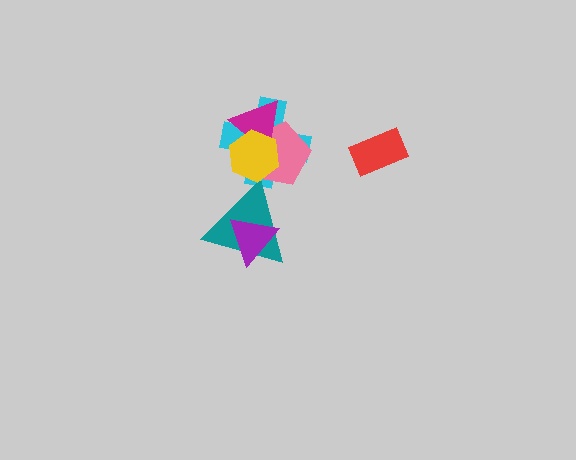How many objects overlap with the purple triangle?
1 object overlaps with the purple triangle.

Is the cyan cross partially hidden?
Yes, it is partially covered by another shape.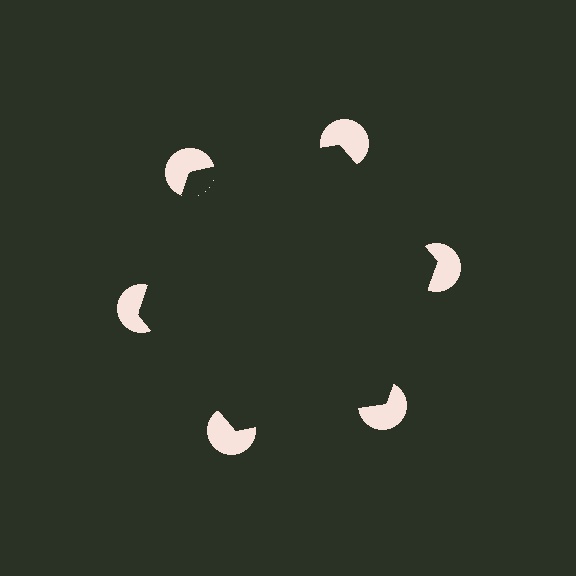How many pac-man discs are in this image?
There are 6 — one at each vertex of the illusory hexagon.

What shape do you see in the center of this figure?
An illusory hexagon — its edges are inferred from the aligned wedge cuts in the pac-man discs, not physically drawn.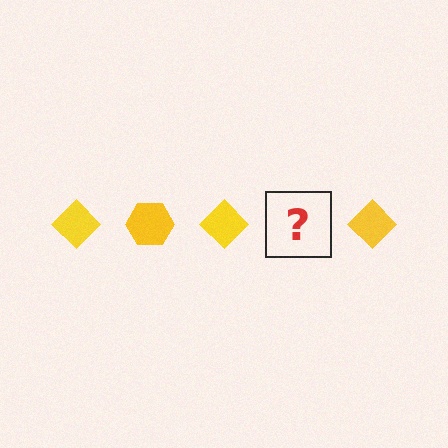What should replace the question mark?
The question mark should be replaced with a yellow hexagon.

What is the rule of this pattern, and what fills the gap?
The rule is that the pattern cycles through diamond, hexagon shapes in yellow. The gap should be filled with a yellow hexagon.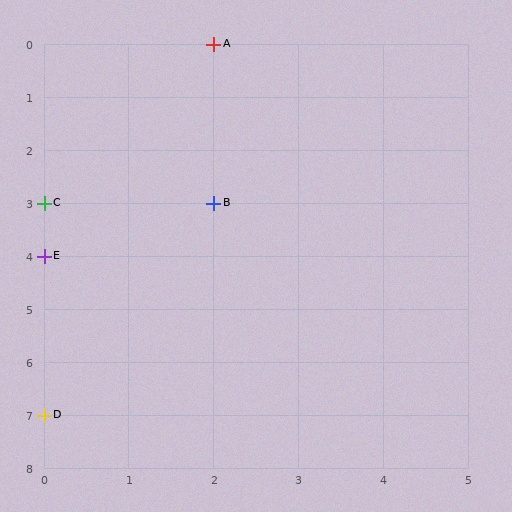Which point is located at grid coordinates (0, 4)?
Point E is at (0, 4).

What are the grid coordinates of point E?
Point E is at grid coordinates (0, 4).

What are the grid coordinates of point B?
Point B is at grid coordinates (2, 3).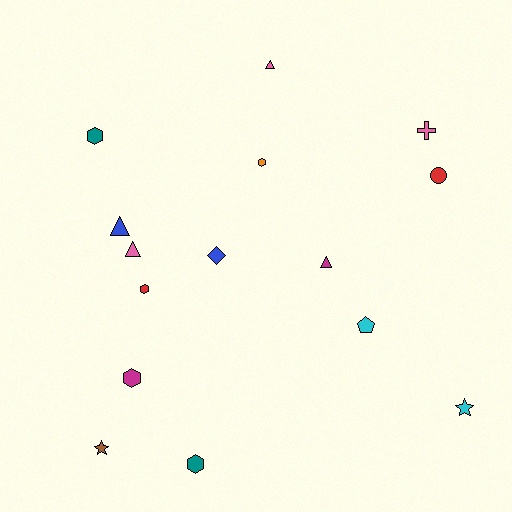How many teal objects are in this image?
There are 2 teal objects.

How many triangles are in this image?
There are 4 triangles.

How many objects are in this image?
There are 15 objects.